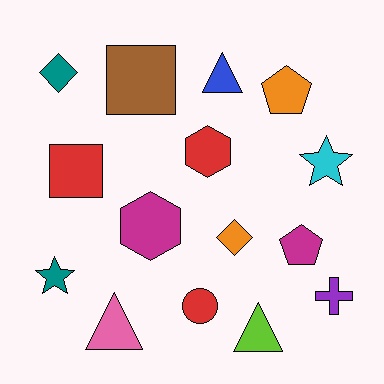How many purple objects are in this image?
There is 1 purple object.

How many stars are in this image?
There are 2 stars.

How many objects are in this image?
There are 15 objects.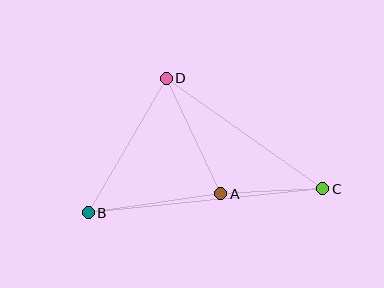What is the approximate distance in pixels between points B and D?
The distance between B and D is approximately 155 pixels.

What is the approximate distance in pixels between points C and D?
The distance between C and D is approximately 191 pixels.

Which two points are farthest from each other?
Points B and C are farthest from each other.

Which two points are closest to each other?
Points A and C are closest to each other.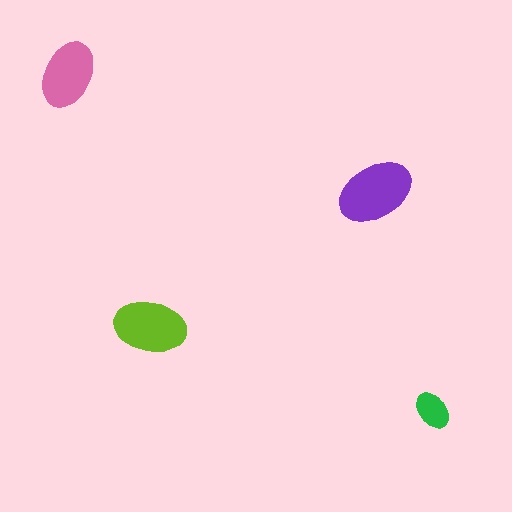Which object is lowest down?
The green ellipse is bottommost.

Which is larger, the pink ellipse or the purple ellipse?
The purple one.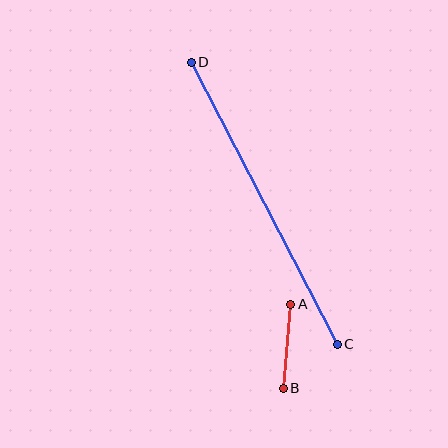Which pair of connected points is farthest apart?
Points C and D are farthest apart.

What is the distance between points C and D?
The distance is approximately 318 pixels.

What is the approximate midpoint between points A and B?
The midpoint is at approximately (287, 346) pixels.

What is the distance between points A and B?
The distance is approximately 85 pixels.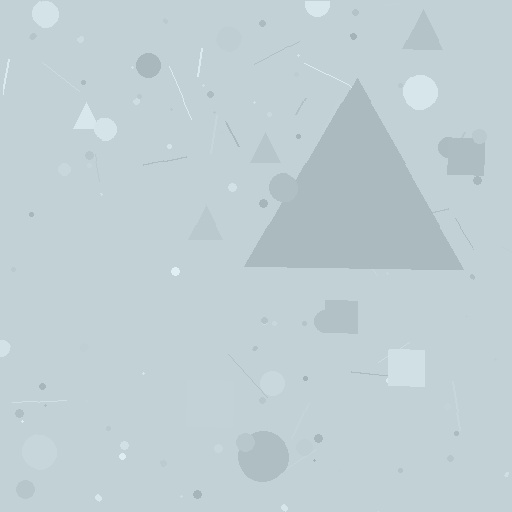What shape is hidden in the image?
A triangle is hidden in the image.